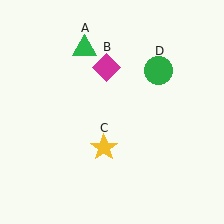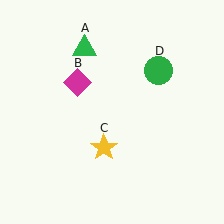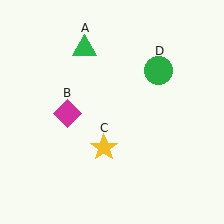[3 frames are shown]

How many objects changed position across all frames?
1 object changed position: magenta diamond (object B).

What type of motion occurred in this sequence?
The magenta diamond (object B) rotated counterclockwise around the center of the scene.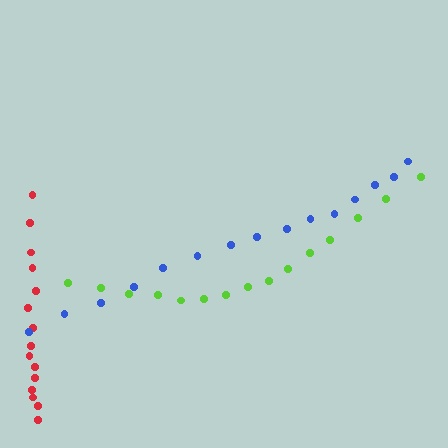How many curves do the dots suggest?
There are 3 distinct paths.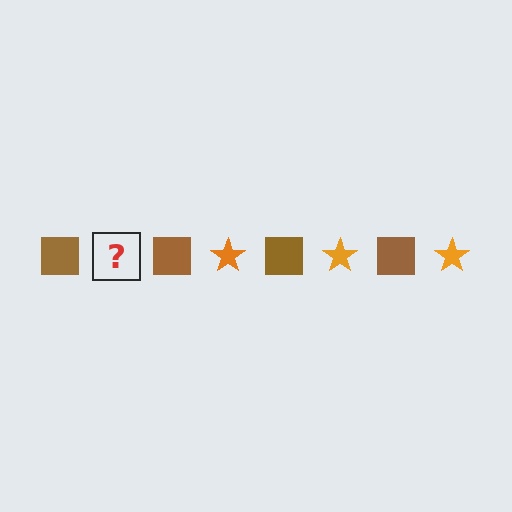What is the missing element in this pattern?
The missing element is an orange star.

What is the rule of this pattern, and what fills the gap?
The rule is that the pattern alternates between brown square and orange star. The gap should be filled with an orange star.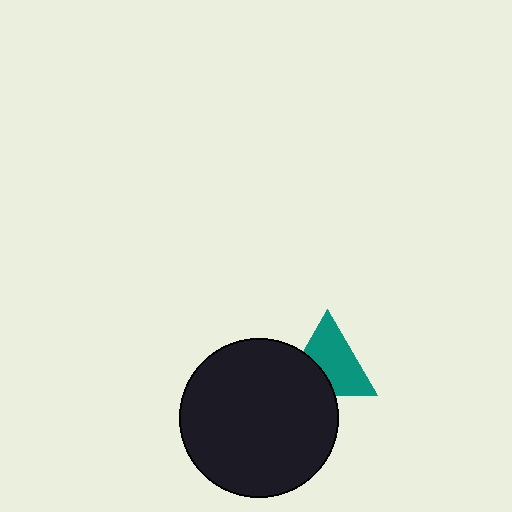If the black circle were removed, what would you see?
You would see the complete teal triangle.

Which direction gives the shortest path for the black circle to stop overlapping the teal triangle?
Moving toward the lower-left gives the shortest separation.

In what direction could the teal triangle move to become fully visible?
The teal triangle could move toward the upper-right. That would shift it out from behind the black circle entirely.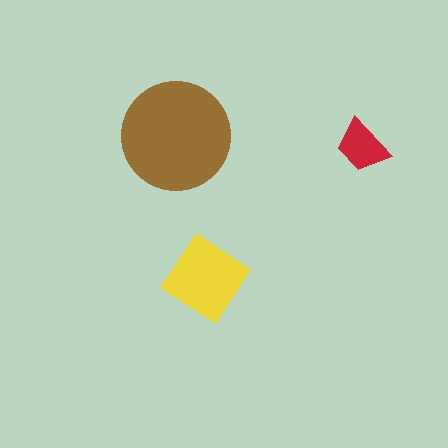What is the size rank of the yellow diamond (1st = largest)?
2nd.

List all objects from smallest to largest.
The red trapezoid, the yellow diamond, the brown circle.